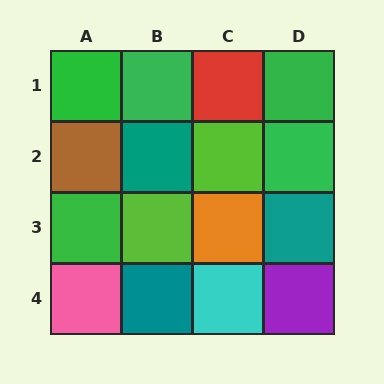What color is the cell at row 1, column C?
Red.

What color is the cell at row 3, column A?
Green.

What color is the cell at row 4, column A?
Pink.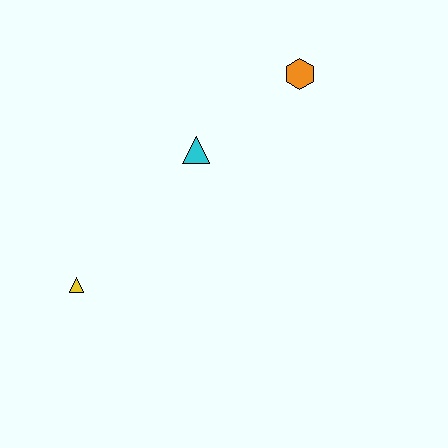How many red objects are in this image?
There are no red objects.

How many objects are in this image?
There are 3 objects.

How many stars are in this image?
There are no stars.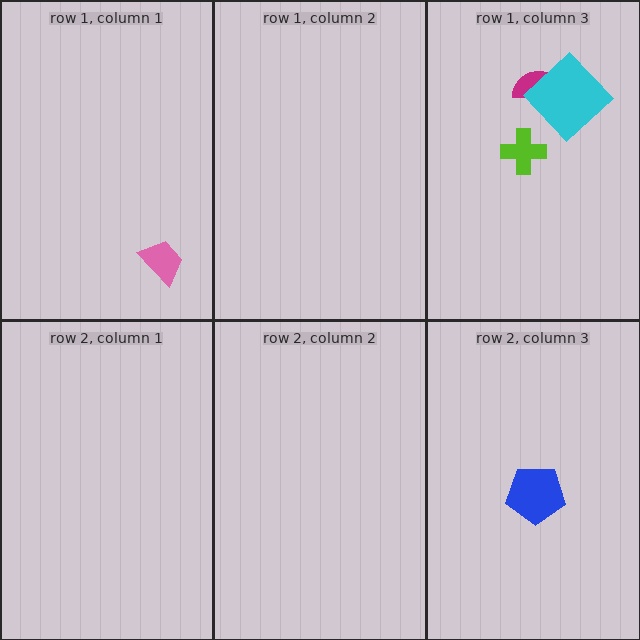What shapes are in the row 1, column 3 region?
The lime cross, the magenta semicircle, the cyan diamond.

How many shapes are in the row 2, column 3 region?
1.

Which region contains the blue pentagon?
The row 2, column 3 region.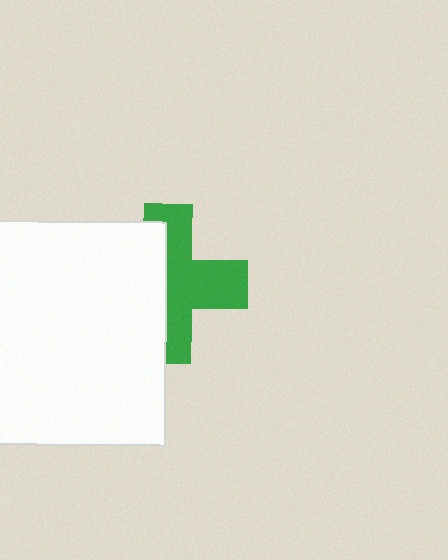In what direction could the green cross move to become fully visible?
The green cross could move right. That would shift it out from behind the white rectangle entirely.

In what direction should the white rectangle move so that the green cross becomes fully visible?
The white rectangle should move left. That is the shortest direction to clear the overlap and leave the green cross fully visible.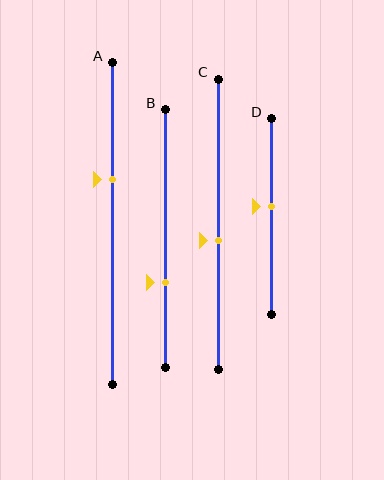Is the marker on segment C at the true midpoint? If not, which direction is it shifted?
No, the marker on segment C is shifted downward by about 6% of the segment length.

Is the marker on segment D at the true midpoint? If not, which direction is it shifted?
No, the marker on segment D is shifted upward by about 5% of the segment length.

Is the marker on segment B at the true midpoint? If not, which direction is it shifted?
No, the marker on segment B is shifted downward by about 17% of the segment length.